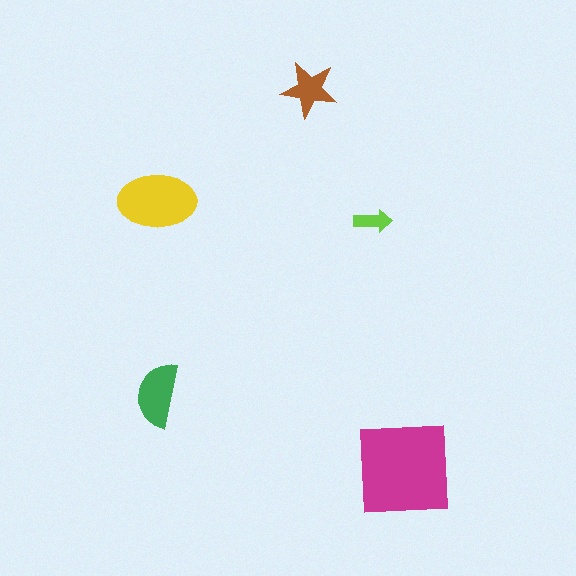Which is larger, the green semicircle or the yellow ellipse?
The yellow ellipse.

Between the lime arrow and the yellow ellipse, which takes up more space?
The yellow ellipse.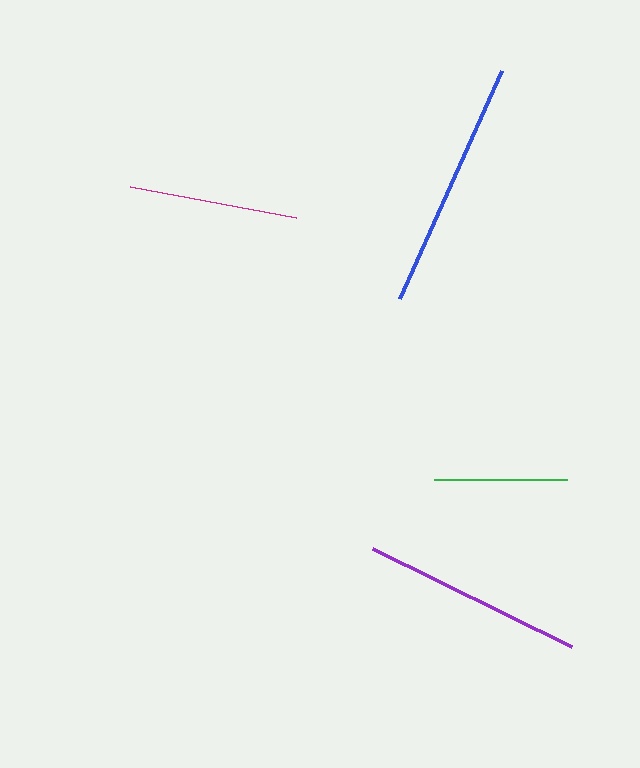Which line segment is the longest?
The blue line is the longest at approximately 249 pixels.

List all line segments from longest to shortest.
From longest to shortest: blue, purple, magenta, green.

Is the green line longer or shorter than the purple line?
The purple line is longer than the green line.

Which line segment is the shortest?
The green line is the shortest at approximately 133 pixels.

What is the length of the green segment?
The green segment is approximately 133 pixels long.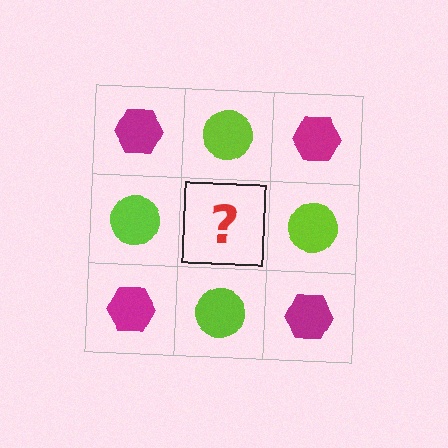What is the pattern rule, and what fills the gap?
The rule is that it alternates magenta hexagon and lime circle in a checkerboard pattern. The gap should be filled with a magenta hexagon.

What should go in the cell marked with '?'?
The missing cell should contain a magenta hexagon.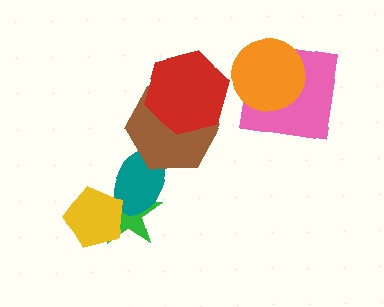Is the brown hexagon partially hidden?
Yes, it is partially covered by another shape.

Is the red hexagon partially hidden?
No, no other shape covers it.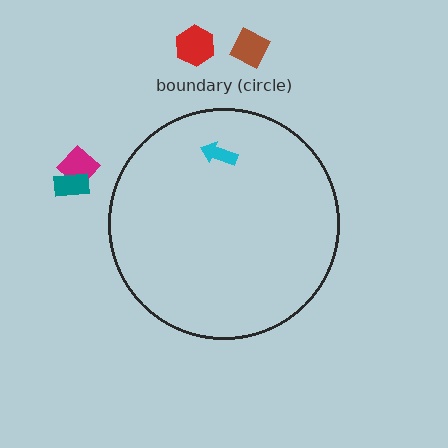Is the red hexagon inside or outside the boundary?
Outside.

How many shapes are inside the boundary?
1 inside, 4 outside.